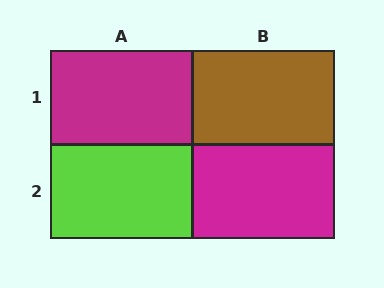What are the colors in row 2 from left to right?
Lime, magenta.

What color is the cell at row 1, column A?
Magenta.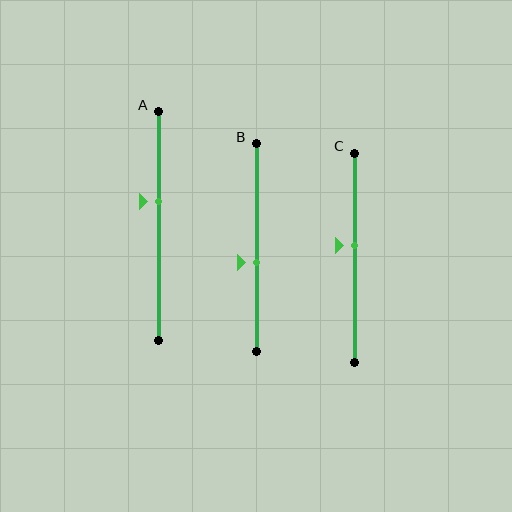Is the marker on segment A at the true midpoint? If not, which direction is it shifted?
No, the marker on segment A is shifted upward by about 11% of the segment length.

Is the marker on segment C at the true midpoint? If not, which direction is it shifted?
No, the marker on segment C is shifted upward by about 6% of the segment length.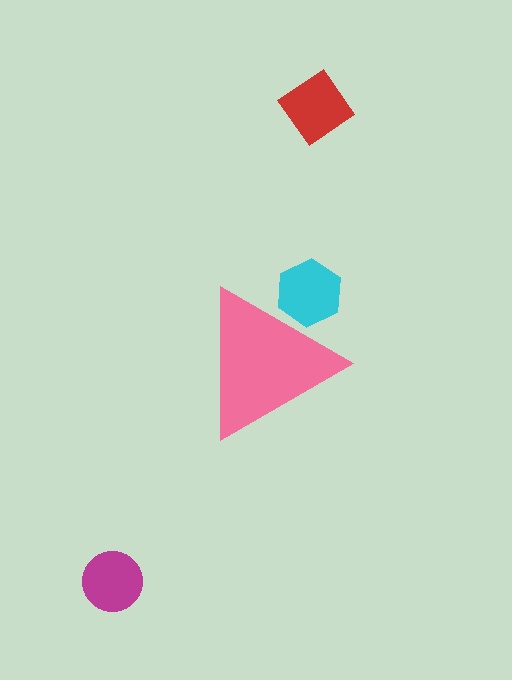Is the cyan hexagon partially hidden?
Yes, the cyan hexagon is partially hidden behind the pink triangle.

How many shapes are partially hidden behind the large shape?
1 shape is partially hidden.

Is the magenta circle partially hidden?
No, the magenta circle is fully visible.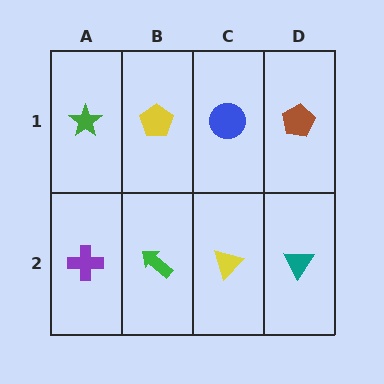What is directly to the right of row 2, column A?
A green arrow.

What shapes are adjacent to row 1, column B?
A green arrow (row 2, column B), a green star (row 1, column A), a blue circle (row 1, column C).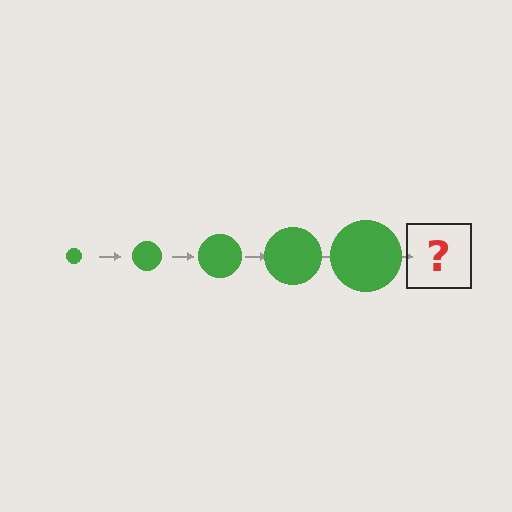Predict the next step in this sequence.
The next step is a green circle, larger than the previous one.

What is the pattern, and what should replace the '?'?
The pattern is that the circle gets progressively larger each step. The '?' should be a green circle, larger than the previous one.